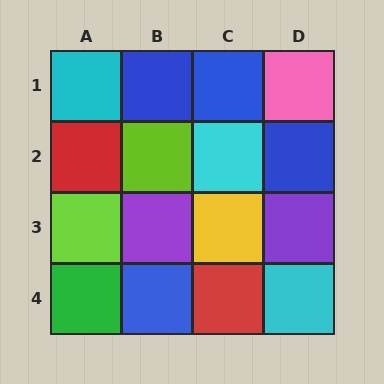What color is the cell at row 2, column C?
Cyan.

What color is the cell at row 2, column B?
Lime.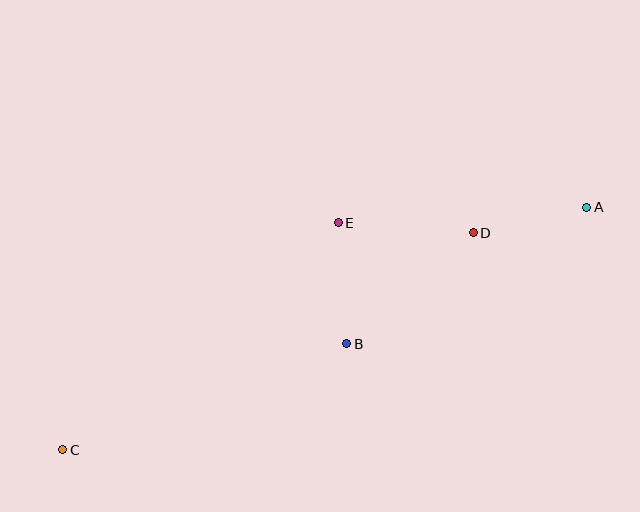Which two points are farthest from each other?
Points A and C are farthest from each other.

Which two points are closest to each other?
Points A and D are closest to each other.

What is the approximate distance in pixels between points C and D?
The distance between C and D is approximately 464 pixels.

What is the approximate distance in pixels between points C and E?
The distance between C and E is approximately 357 pixels.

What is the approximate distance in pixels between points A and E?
The distance between A and E is approximately 249 pixels.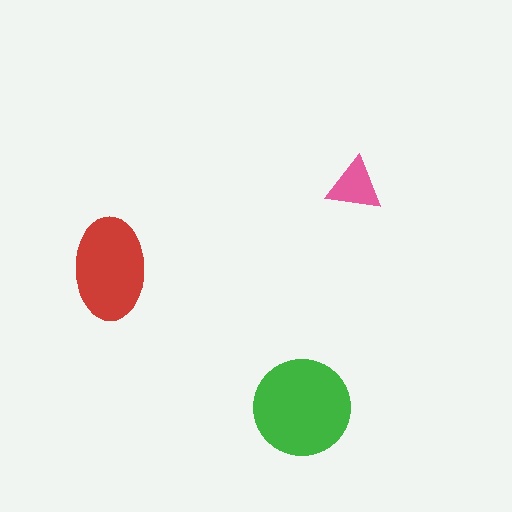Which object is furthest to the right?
The pink triangle is rightmost.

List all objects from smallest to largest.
The pink triangle, the red ellipse, the green circle.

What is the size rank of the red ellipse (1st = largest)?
2nd.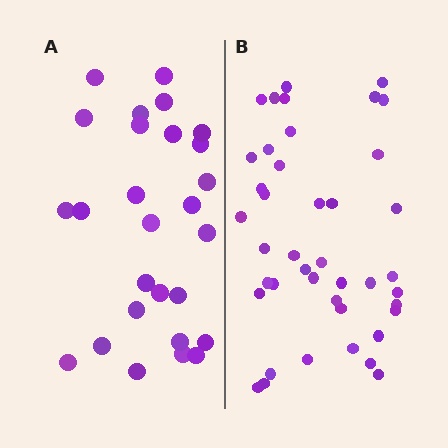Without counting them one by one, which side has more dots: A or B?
Region B (the right region) has more dots.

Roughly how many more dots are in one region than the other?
Region B has approximately 15 more dots than region A.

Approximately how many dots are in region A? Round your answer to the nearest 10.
About 30 dots. (The exact count is 27, which rounds to 30.)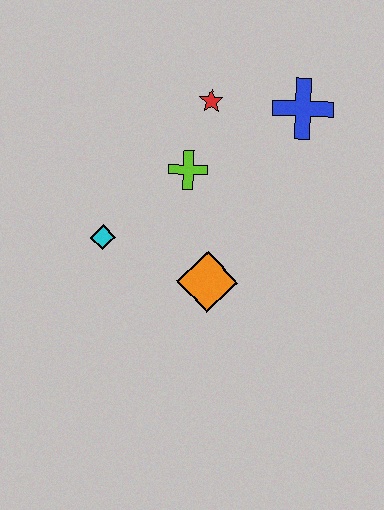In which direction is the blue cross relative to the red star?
The blue cross is to the right of the red star.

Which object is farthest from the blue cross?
The cyan diamond is farthest from the blue cross.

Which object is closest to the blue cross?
The red star is closest to the blue cross.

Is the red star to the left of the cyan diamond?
No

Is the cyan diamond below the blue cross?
Yes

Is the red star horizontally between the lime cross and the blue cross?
Yes